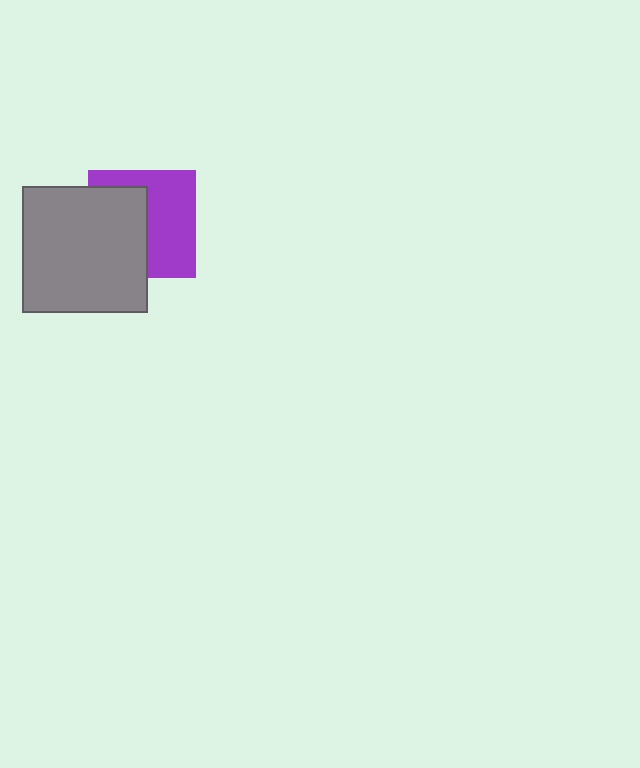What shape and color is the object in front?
The object in front is a gray rectangle.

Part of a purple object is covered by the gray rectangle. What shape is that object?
It is a square.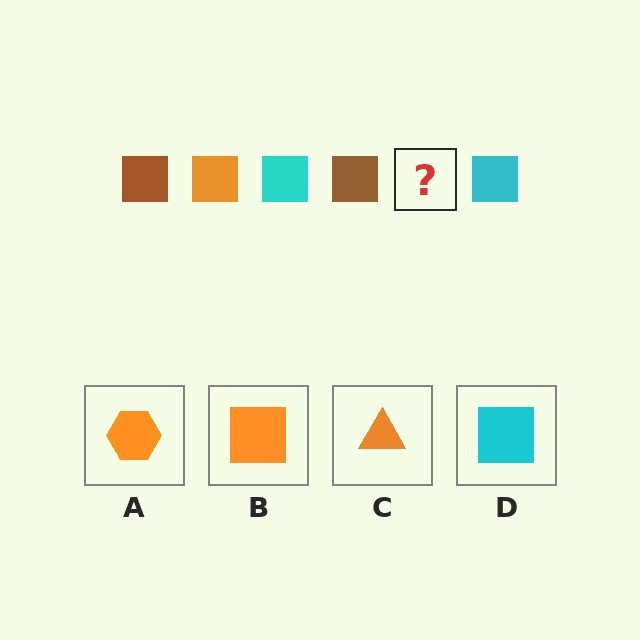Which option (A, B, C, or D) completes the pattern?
B.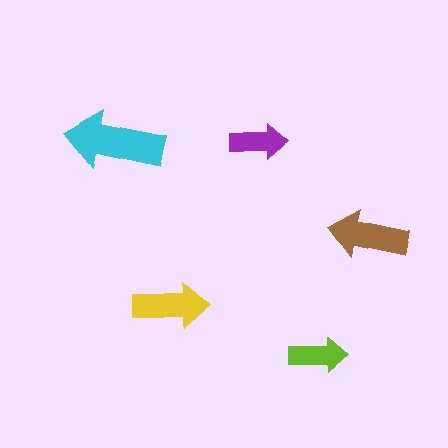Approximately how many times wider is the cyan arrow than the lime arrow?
About 1.5 times wider.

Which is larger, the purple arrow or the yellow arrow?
The yellow one.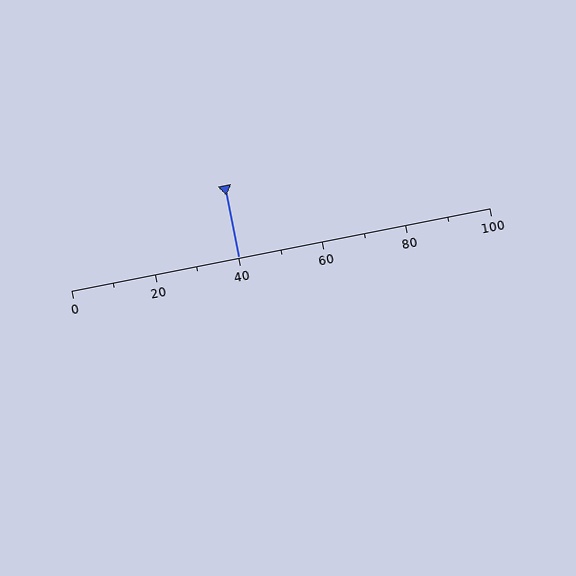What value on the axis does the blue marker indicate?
The marker indicates approximately 40.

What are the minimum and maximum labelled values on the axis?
The axis runs from 0 to 100.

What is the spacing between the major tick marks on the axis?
The major ticks are spaced 20 apart.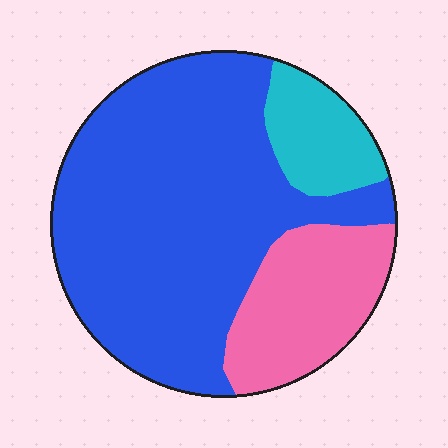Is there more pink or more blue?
Blue.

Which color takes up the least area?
Cyan, at roughly 10%.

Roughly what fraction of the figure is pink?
Pink takes up about one fifth (1/5) of the figure.